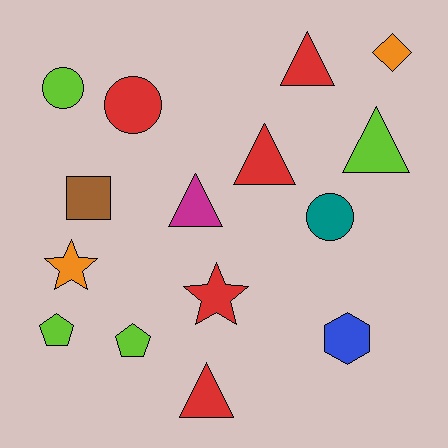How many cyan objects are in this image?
There are no cyan objects.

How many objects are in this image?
There are 15 objects.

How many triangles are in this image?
There are 5 triangles.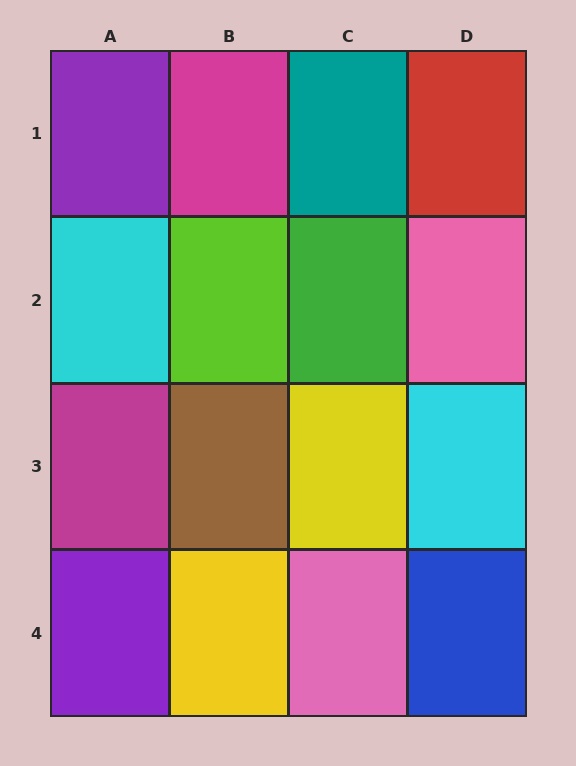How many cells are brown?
1 cell is brown.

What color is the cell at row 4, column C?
Pink.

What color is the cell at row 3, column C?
Yellow.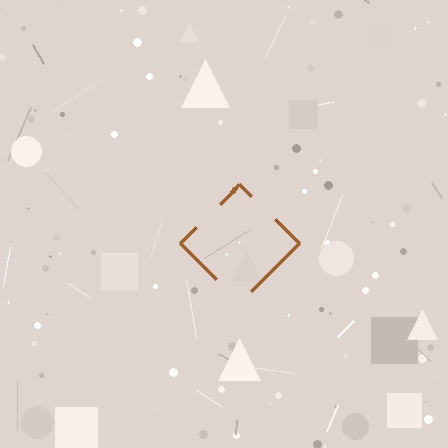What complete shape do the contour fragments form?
The contour fragments form a diamond.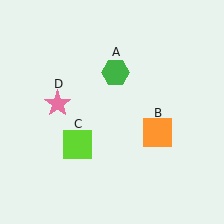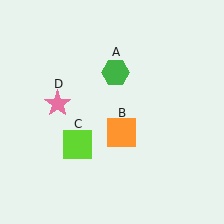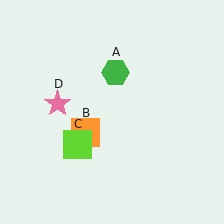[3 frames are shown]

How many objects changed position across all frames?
1 object changed position: orange square (object B).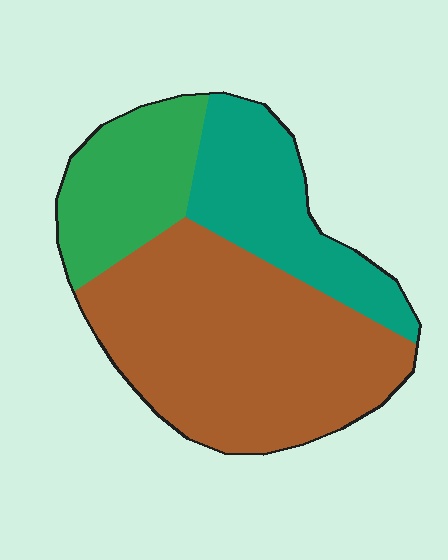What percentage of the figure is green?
Green takes up between a sixth and a third of the figure.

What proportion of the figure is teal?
Teal covers 25% of the figure.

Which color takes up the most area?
Brown, at roughly 55%.